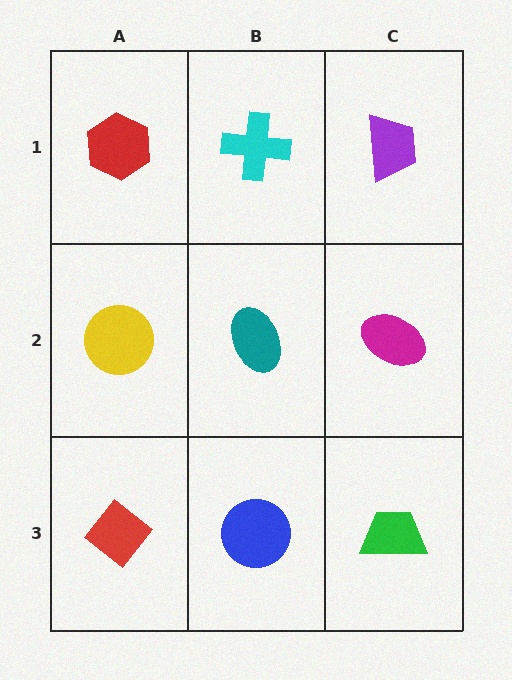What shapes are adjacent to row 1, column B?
A teal ellipse (row 2, column B), a red hexagon (row 1, column A), a purple trapezoid (row 1, column C).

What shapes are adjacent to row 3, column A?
A yellow circle (row 2, column A), a blue circle (row 3, column B).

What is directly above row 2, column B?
A cyan cross.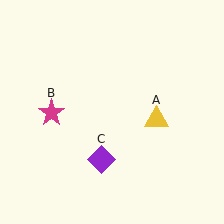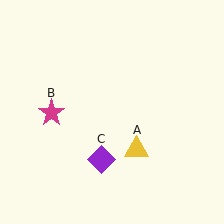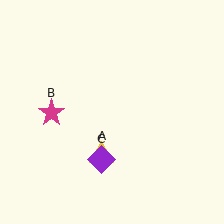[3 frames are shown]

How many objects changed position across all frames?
1 object changed position: yellow triangle (object A).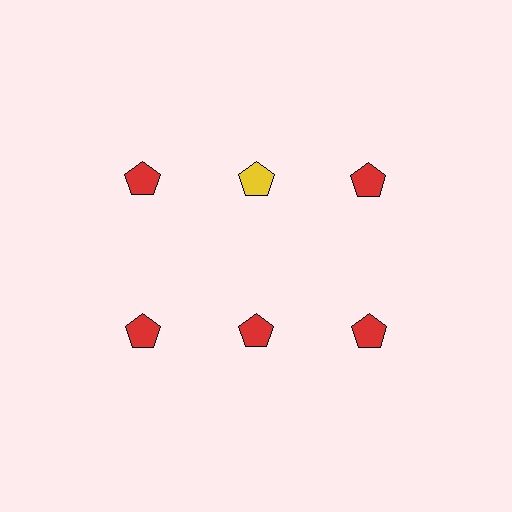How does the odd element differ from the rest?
It has a different color: yellow instead of red.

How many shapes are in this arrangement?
There are 6 shapes arranged in a grid pattern.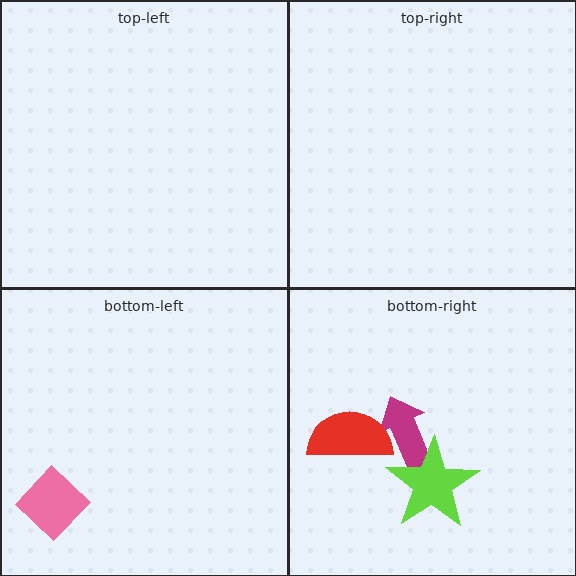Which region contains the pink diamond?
The bottom-left region.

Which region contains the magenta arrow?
The bottom-right region.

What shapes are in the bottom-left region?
The pink diamond.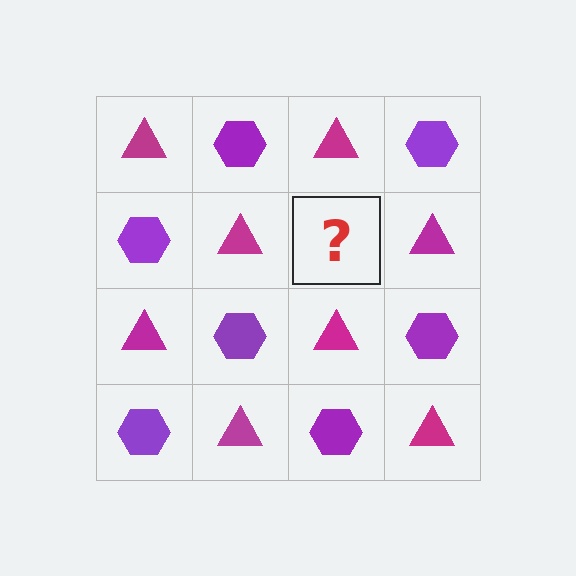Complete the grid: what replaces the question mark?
The question mark should be replaced with a purple hexagon.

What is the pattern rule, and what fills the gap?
The rule is that it alternates magenta triangle and purple hexagon in a checkerboard pattern. The gap should be filled with a purple hexagon.